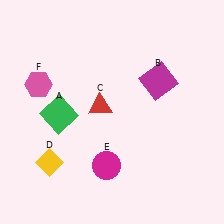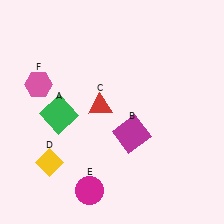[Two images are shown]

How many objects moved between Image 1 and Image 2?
2 objects moved between the two images.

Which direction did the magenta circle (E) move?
The magenta circle (E) moved down.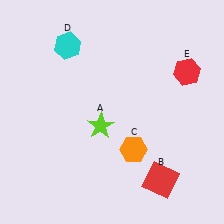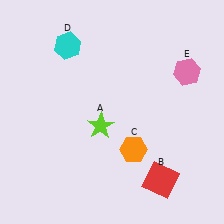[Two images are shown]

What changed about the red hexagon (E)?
In Image 1, E is red. In Image 2, it changed to pink.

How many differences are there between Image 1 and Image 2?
There is 1 difference between the two images.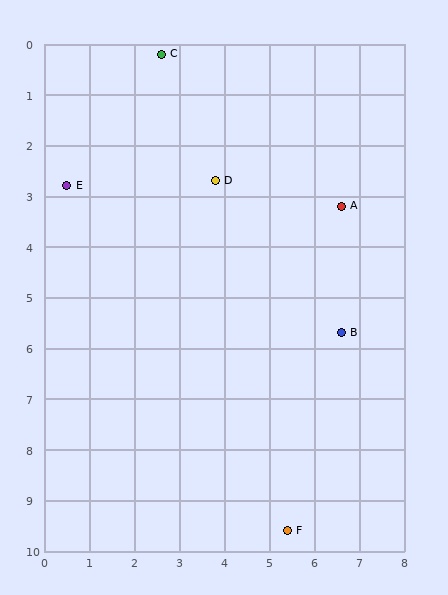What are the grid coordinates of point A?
Point A is at approximately (6.6, 3.2).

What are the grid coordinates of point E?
Point E is at approximately (0.5, 2.8).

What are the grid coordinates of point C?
Point C is at approximately (2.6, 0.2).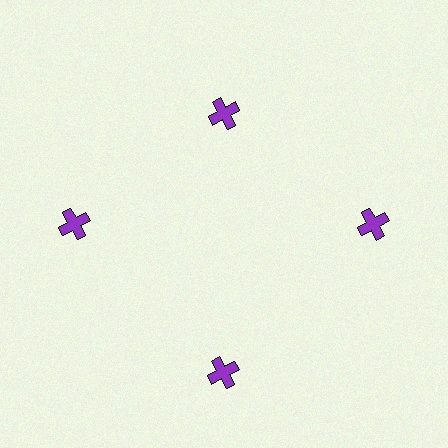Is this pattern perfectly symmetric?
No. The 4 purple crosses are arranged in a ring, but one element near the 12 o'clock position is pulled inward toward the center, breaking the 4-fold rotational symmetry.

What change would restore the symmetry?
The symmetry would be restored by moving it outward, back onto the ring so that all 4 crosses sit at equal angles and equal distance from the center.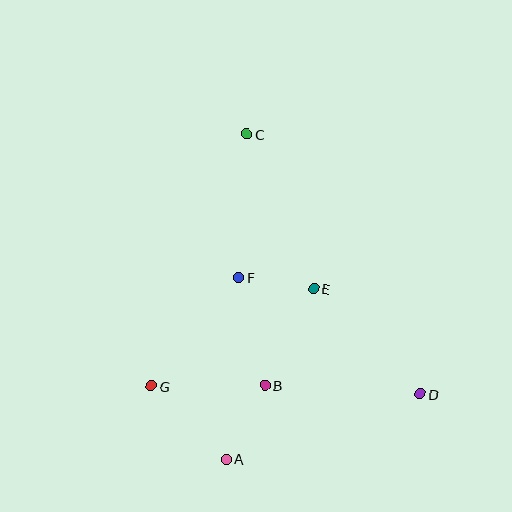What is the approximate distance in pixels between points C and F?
The distance between C and F is approximately 144 pixels.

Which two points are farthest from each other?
Points A and C are farthest from each other.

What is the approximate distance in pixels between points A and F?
The distance between A and F is approximately 182 pixels.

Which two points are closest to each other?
Points E and F are closest to each other.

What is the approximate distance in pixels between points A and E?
The distance between A and E is approximately 191 pixels.